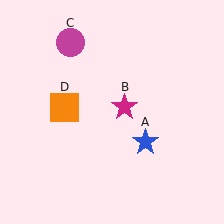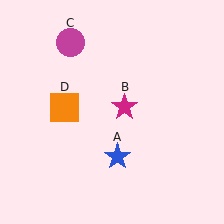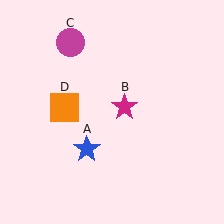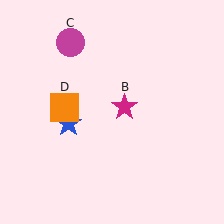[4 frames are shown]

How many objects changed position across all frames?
1 object changed position: blue star (object A).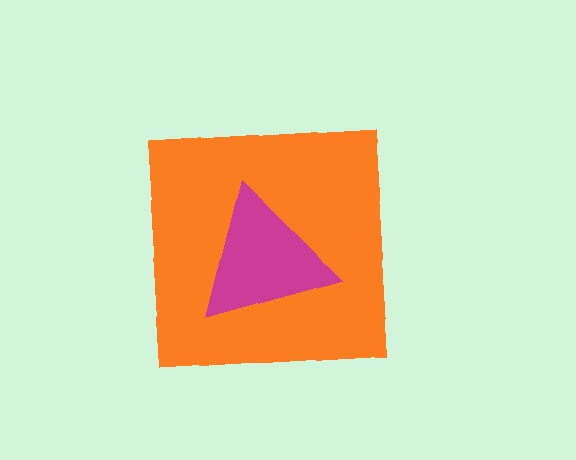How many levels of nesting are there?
2.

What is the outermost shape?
The orange square.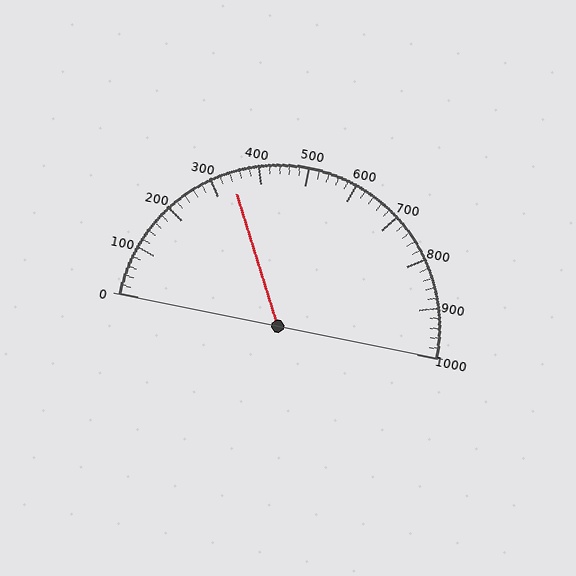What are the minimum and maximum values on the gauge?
The gauge ranges from 0 to 1000.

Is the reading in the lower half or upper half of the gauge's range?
The reading is in the lower half of the range (0 to 1000).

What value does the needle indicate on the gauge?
The needle indicates approximately 340.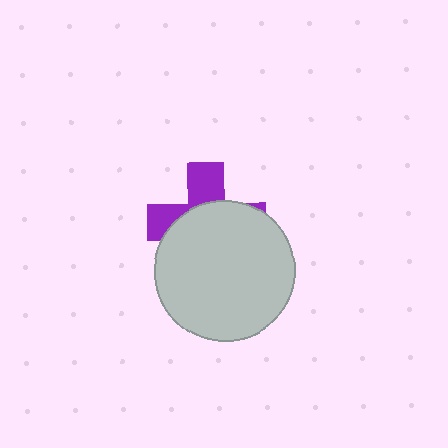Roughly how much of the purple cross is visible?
A small part of it is visible (roughly 35%).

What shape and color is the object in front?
The object in front is a light gray circle.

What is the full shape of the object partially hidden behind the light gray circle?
The partially hidden object is a purple cross.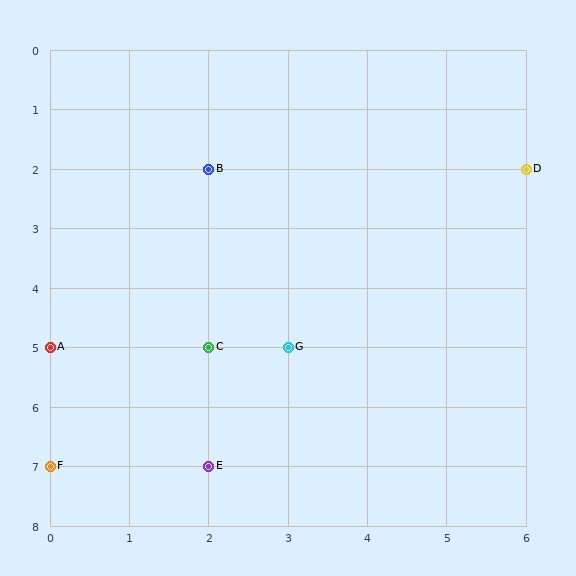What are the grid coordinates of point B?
Point B is at grid coordinates (2, 2).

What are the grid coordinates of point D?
Point D is at grid coordinates (6, 2).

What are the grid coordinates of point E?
Point E is at grid coordinates (2, 7).